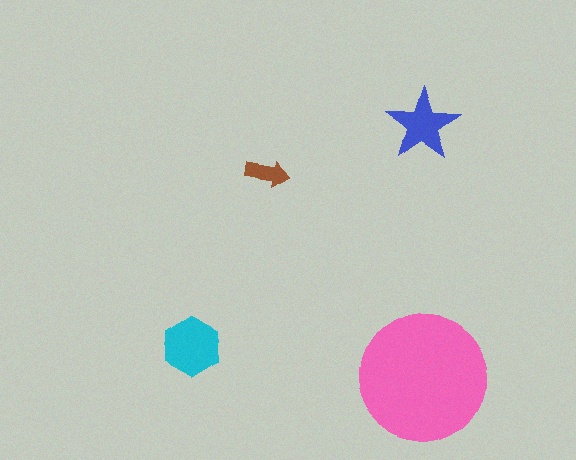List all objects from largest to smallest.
The pink circle, the cyan hexagon, the blue star, the brown arrow.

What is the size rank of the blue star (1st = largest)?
3rd.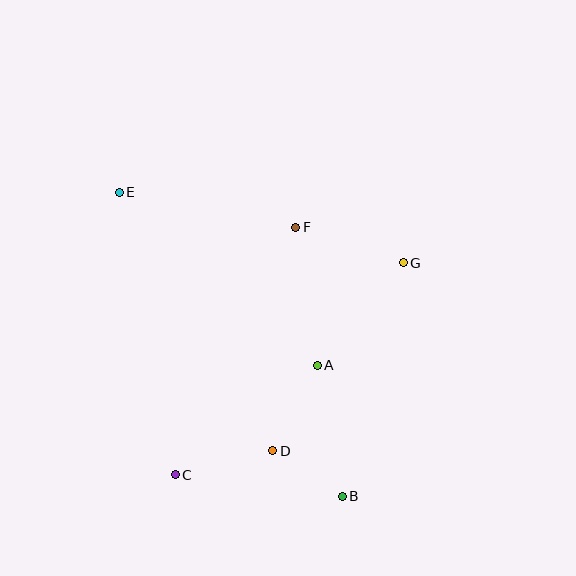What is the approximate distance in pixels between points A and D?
The distance between A and D is approximately 97 pixels.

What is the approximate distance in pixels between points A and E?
The distance between A and E is approximately 263 pixels.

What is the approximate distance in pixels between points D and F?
The distance between D and F is approximately 225 pixels.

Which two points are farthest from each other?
Points B and E are farthest from each other.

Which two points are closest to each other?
Points B and D are closest to each other.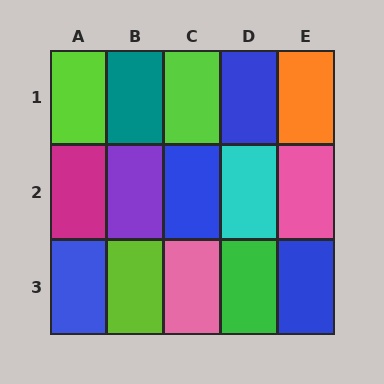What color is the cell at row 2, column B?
Purple.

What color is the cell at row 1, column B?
Teal.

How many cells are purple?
1 cell is purple.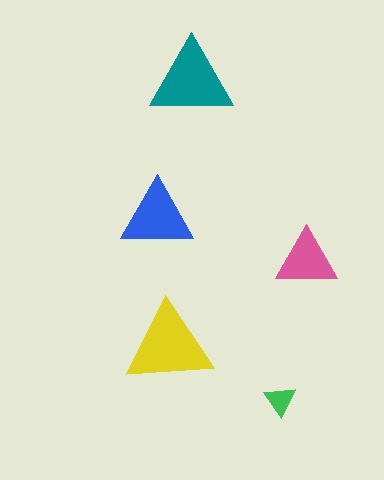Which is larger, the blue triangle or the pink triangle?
The blue one.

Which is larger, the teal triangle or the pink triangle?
The teal one.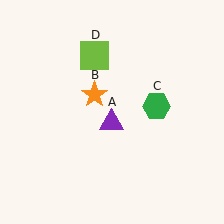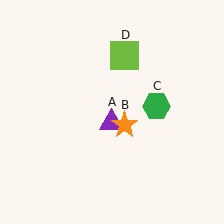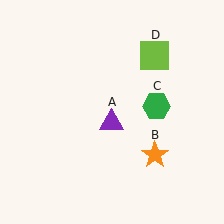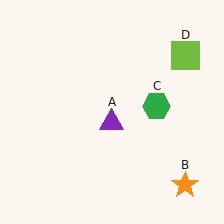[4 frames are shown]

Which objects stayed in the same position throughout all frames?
Purple triangle (object A) and green hexagon (object C) remained stationary.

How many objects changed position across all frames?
2 objects changed position: orange star (object B), lime square (object D).